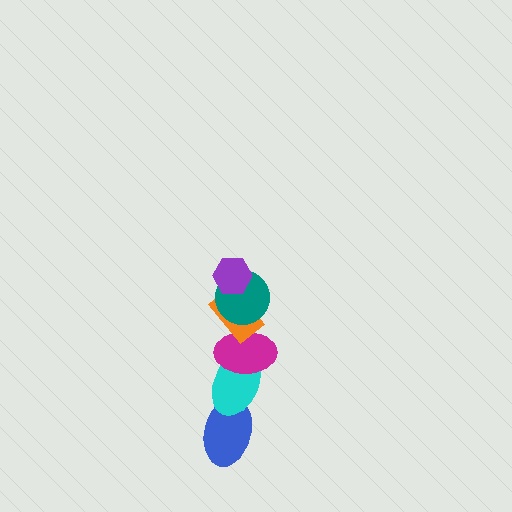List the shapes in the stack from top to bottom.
From top to bottom: the purple hexagon, the teal circle, the orange rectangle, the magenta ellipse, the cyan ellipse, the blue ellipse.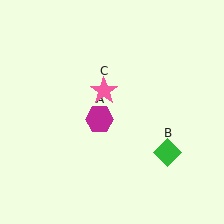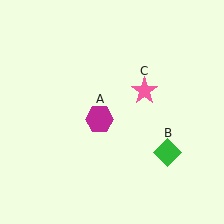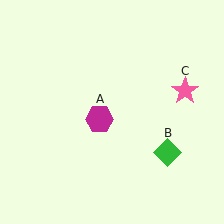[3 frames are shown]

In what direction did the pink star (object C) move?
The pink star (object C) moved right.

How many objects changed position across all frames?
1 object changed position: pink star (object C).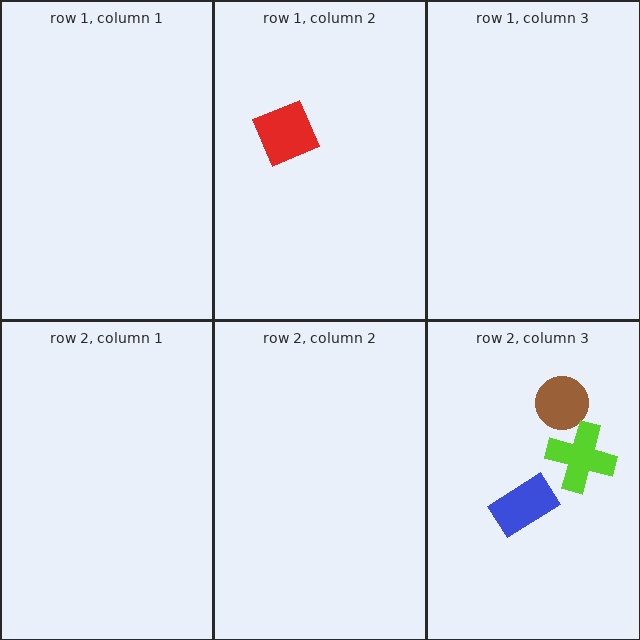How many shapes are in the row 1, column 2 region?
1.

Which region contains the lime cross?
The row 2, column 3 region.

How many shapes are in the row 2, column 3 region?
3.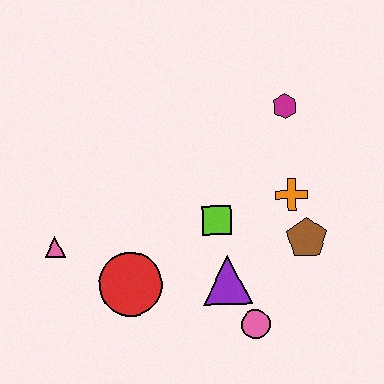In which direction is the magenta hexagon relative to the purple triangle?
The magenta hexagon is above the purple triangle.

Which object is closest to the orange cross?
The brown pentagon is closest to the orange cross.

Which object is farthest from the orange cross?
The pink triangle is farthest from the orange cross.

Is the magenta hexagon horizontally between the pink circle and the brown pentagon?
Yes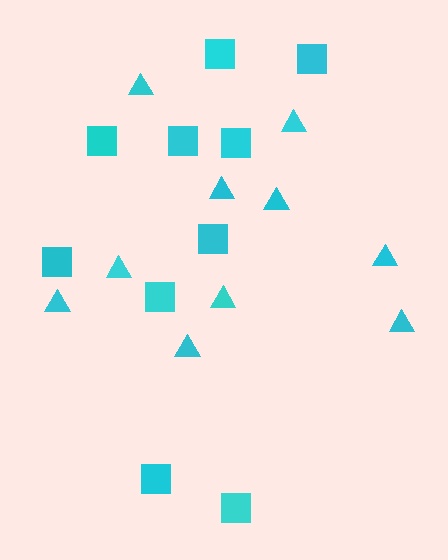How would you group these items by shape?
There are 2 groups: one group of triangles (10) and one group of squares (10).